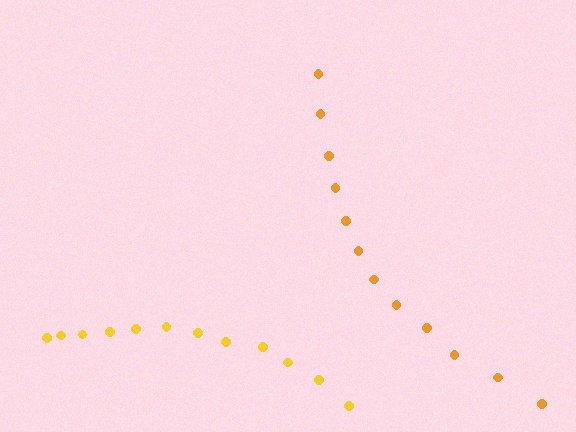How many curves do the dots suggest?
There are 2 distinct paths.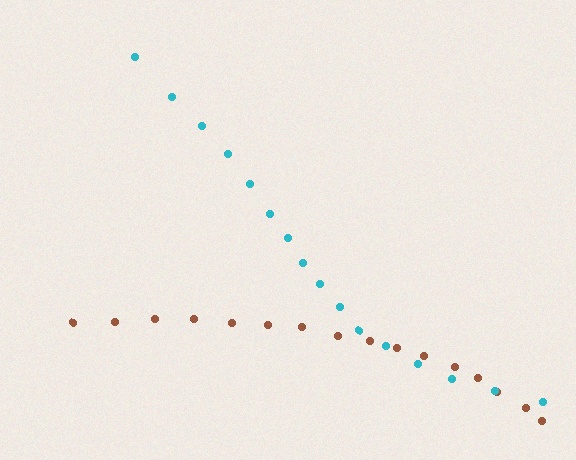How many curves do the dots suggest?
There are 2 distinct paths.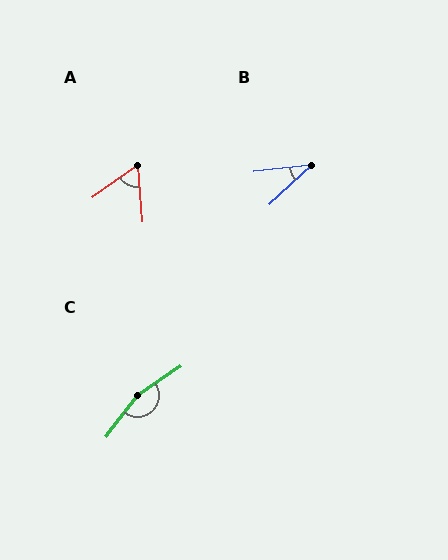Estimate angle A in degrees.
Approximately 59 degrees.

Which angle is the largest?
C, at approximately 161 degrees.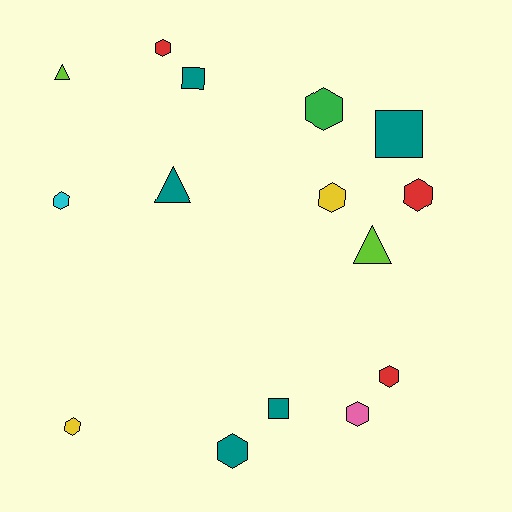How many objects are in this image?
There are 15 objects.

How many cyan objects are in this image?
There is 1 cyan object.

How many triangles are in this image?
There are 3 triangles.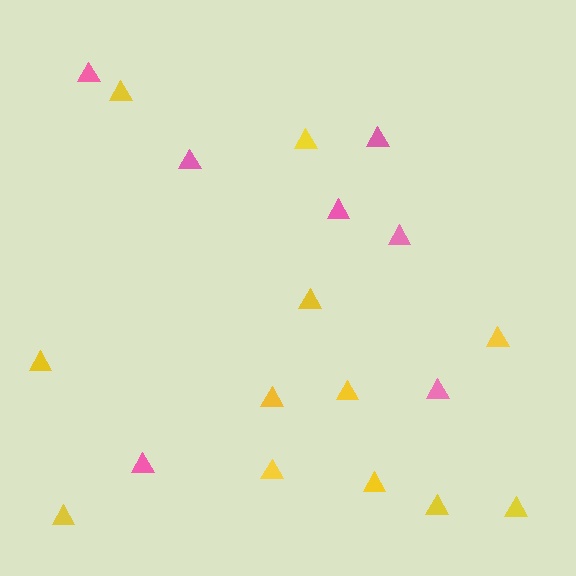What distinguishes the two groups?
There are 2 groups: one group of yellow triangles (12) and one group of pink triangles (7).